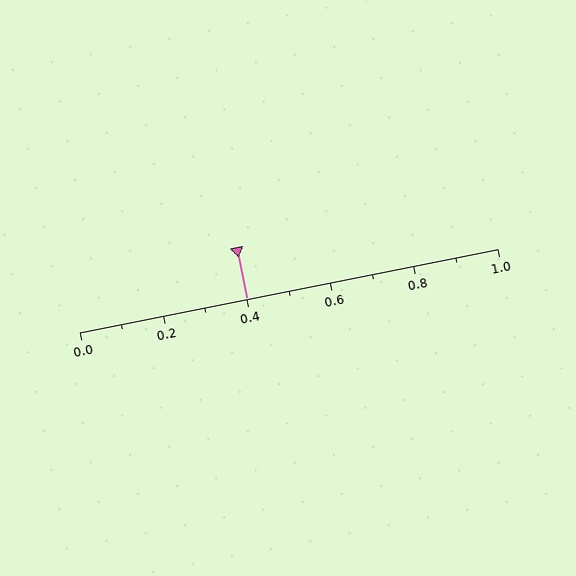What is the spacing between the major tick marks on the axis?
The major ticks are spaced 0.2 apart.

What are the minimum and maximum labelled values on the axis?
The axis runs from 0.0 to 1.0.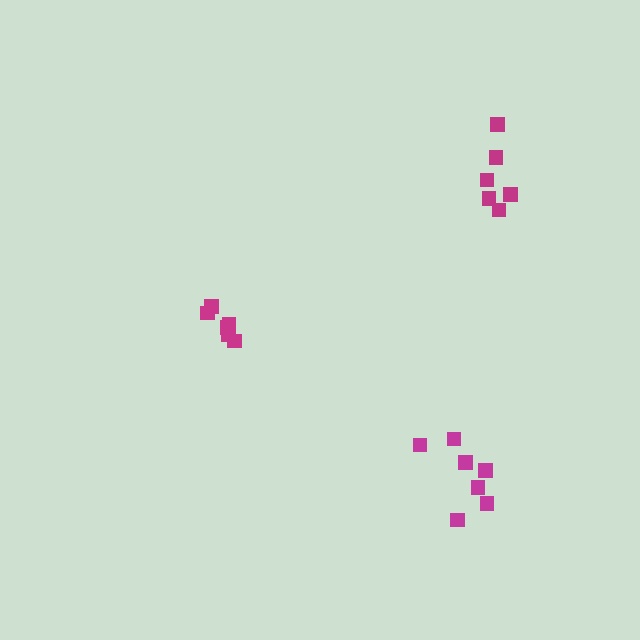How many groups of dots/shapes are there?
There are 3 groups.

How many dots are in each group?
Group 1: 6 dots, Group 2: 7 dots, Group 3: 6 dots (19 total).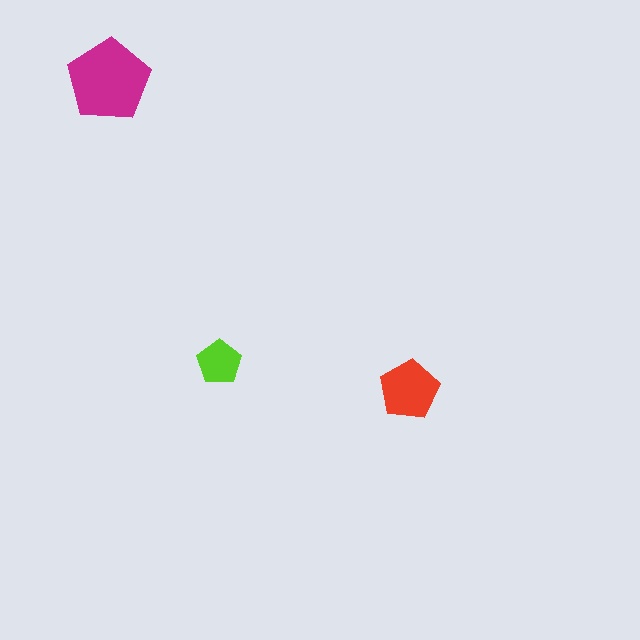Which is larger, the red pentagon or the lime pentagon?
The red one.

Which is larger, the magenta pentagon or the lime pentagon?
The magenta one.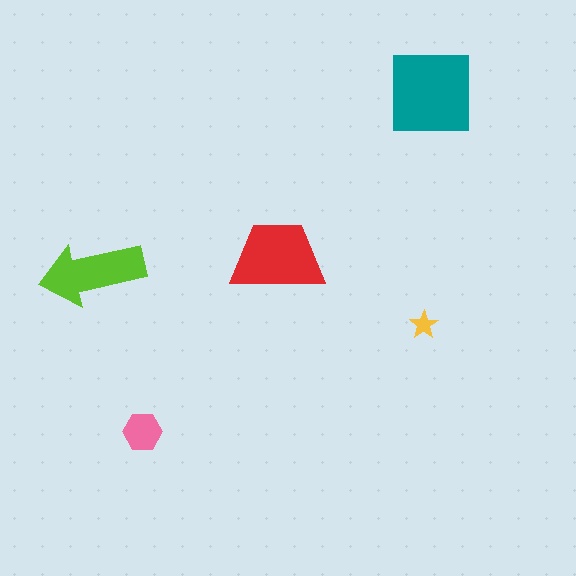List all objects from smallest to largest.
The yellow star, the pink hexagon, the lime arrow, the red trapezoid, the teal square.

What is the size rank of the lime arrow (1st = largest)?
3rd.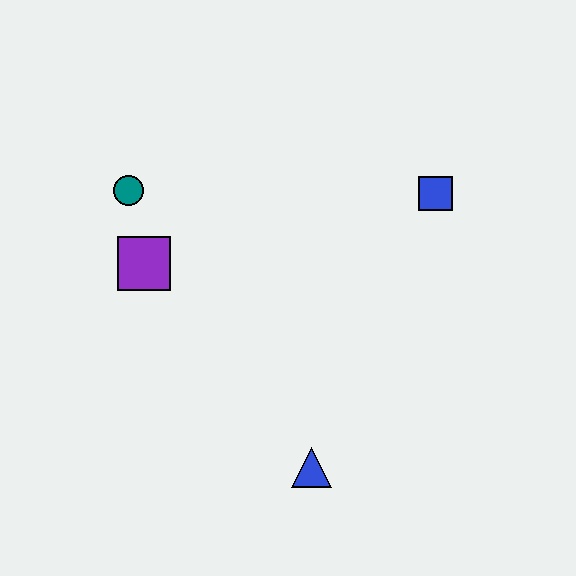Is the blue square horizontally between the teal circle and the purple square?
No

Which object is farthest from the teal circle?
The blue triangle is farthest from the teal circle.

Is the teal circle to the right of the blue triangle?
No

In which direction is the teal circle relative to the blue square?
The teal circle is to the left of the blue square.